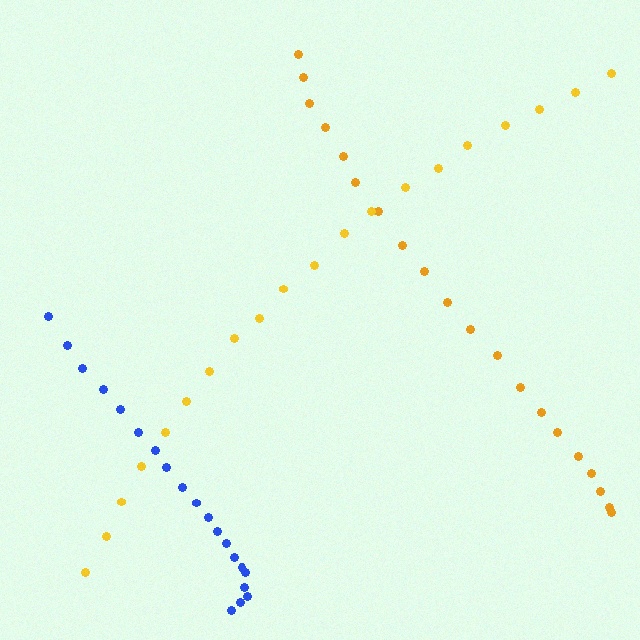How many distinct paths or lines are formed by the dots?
There are 3 distinct paths.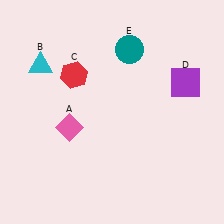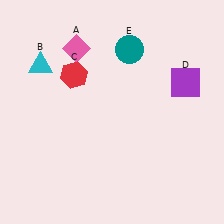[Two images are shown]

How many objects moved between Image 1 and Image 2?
1 object moved between the two images.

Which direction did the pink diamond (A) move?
The pink diamond (A) moved up.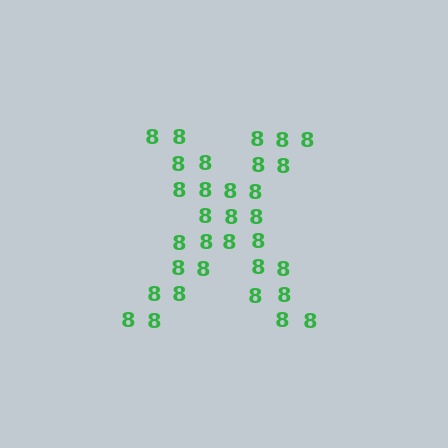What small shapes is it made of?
It is made of small digit 8's.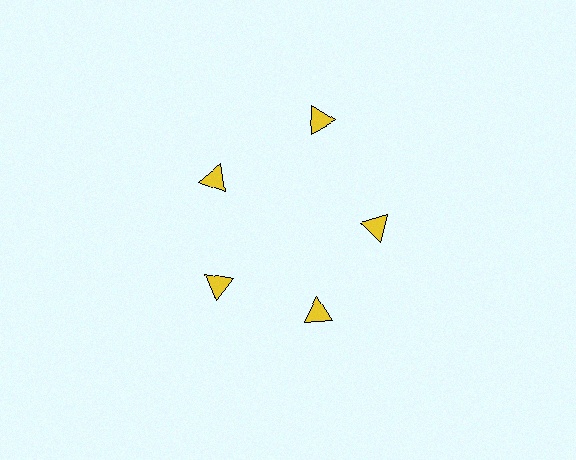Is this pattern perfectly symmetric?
No. The 5 yellow triangles are arranged in a ring, but one element near the 1 o'clock position is pushed outward from the center, breaking the 5-fold rotational symmetry.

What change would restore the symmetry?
The symmetry would be restored by moving it inward, back onto the ring so that all 5 triangles sit at equal angles and equal distance from the center.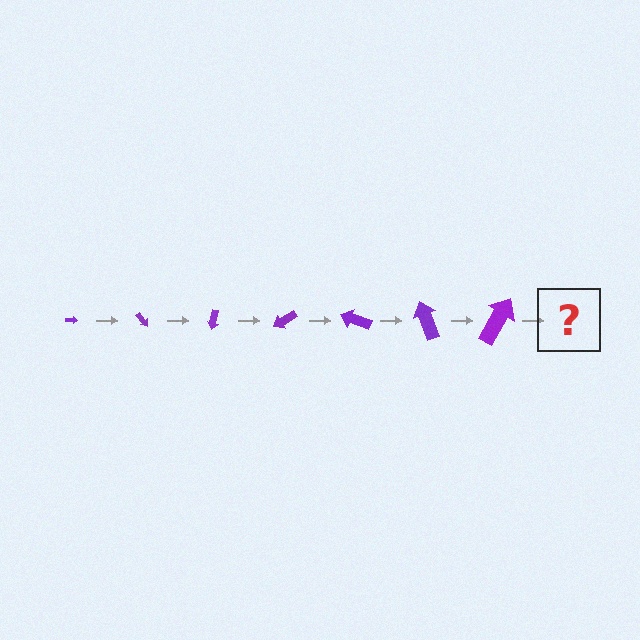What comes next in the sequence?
The next element should be an arrow, larger than the previous one and rotated 350 degrees from the start.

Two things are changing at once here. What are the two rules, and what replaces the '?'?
The two rules are that the arrow grows larger each step and it rotates 50 degrees each step. The '?' should be an arrow, larger than the previous one and rotated 350 degrees from the start.